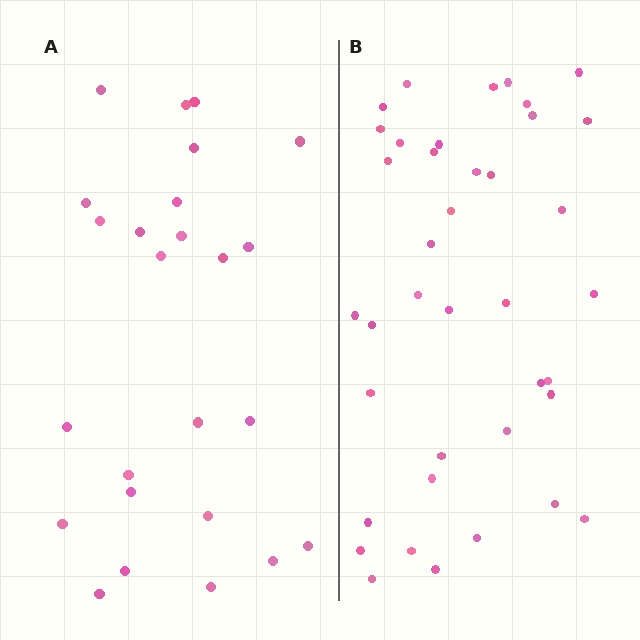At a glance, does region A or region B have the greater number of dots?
Region B (the right region) has more dots.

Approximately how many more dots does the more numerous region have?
Region B has approximately 15 more dots than region A.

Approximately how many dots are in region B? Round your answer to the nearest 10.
About 40 dots. (The exact count is 39, which rounds to 40.)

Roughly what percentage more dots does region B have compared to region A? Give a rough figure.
About 55% more.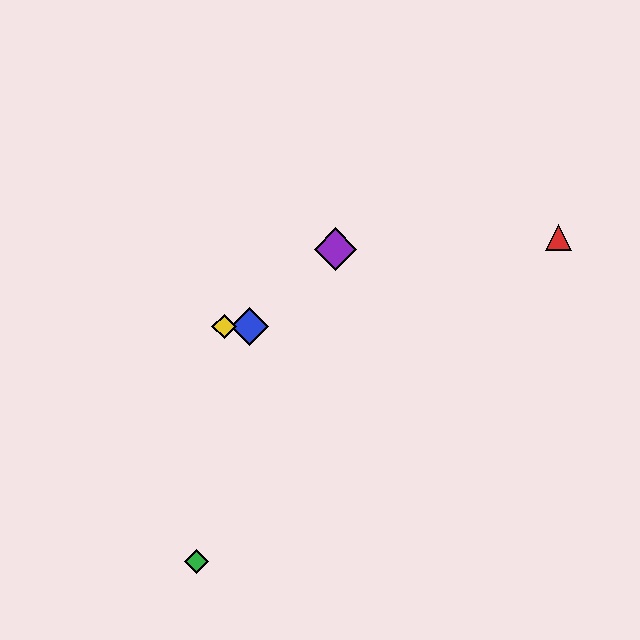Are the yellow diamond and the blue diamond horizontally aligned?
Yes, both are at y≈326.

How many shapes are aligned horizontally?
2 shapes (the blue diamond, the yellow diamond) are aligned horizontally.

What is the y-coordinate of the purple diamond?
The purple diamond is at y≈249.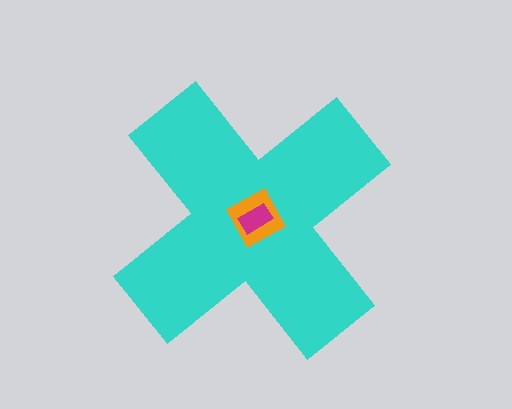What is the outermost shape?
The cyan cross.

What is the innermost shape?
The magenta rectangle.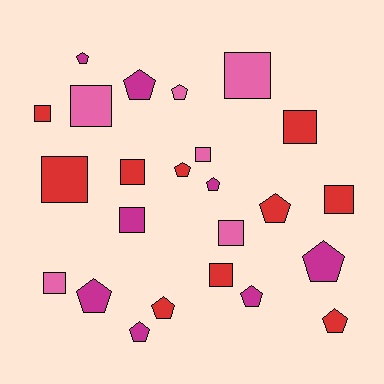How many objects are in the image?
There are 24 objects.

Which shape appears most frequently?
Square, with 12 objects.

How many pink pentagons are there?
There is 1 pink pentagon.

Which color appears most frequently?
Red, with 10 objects.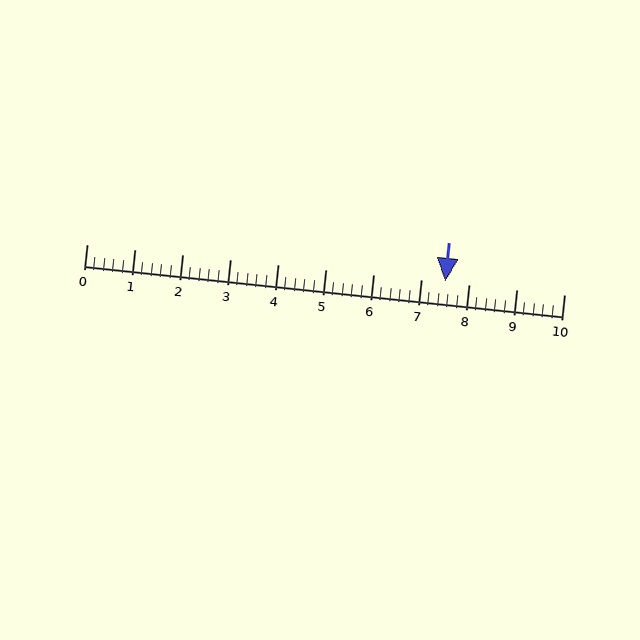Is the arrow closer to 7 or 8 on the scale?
The arrow is closer to 8.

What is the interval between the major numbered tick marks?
The major tick marks are spaced 1 units apart.